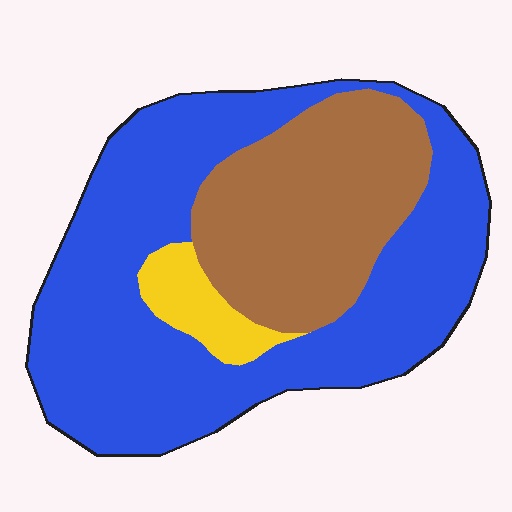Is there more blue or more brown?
Blue.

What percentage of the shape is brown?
Brown takes up between a quarter and a half of the shape.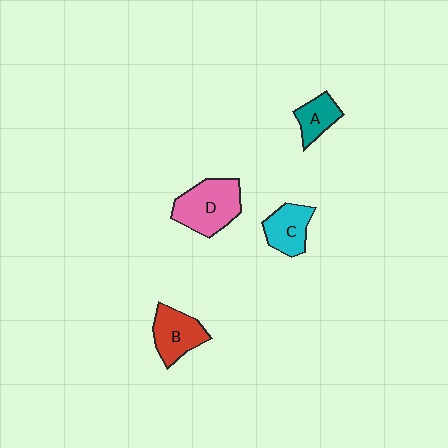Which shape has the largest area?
Shape D (pink).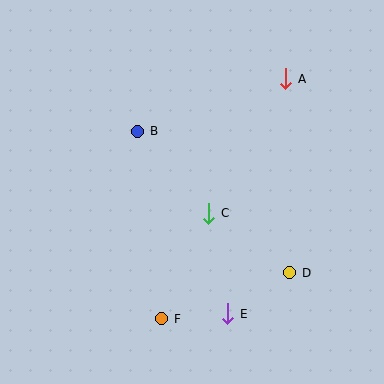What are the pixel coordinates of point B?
Point B is at (138, 131).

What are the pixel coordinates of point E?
Point E is at (228, 314).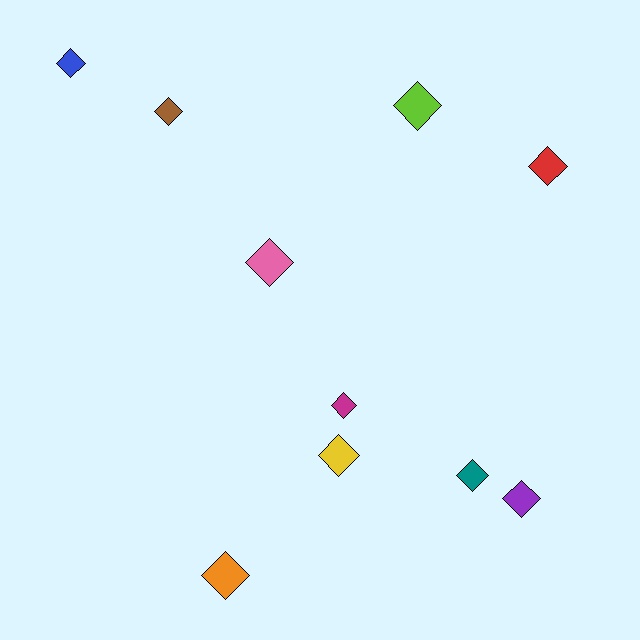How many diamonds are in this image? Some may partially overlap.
There are 10 diamonds.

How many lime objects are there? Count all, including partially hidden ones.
There is 1 lime object.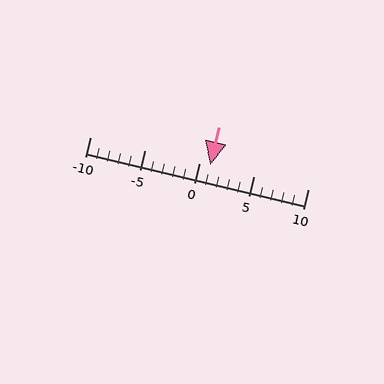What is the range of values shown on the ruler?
The ruler shows values from -10 to 10.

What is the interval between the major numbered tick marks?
The major tick marks are spaced 5 units apart.